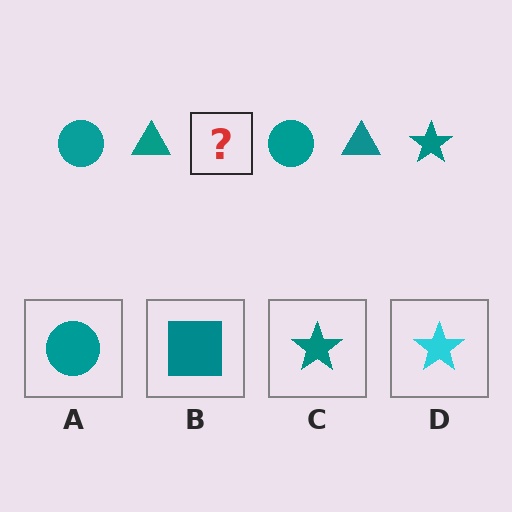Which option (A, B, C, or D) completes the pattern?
C.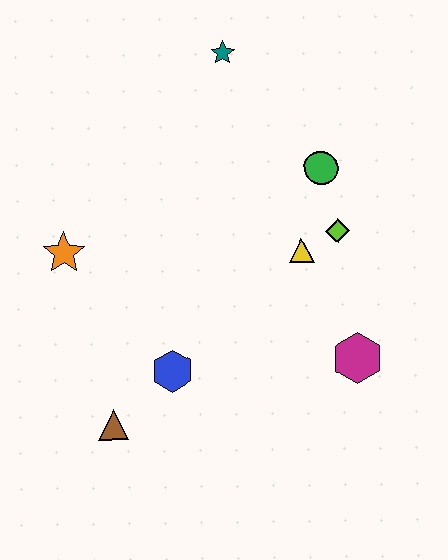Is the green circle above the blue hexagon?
Yes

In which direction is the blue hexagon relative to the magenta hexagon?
The blue hexagon is to the left of the magenta hexagon.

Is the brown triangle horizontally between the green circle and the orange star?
Yes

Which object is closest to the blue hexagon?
The brown triangle is closest to the blue hexagon.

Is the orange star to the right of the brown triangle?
No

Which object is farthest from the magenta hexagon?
The teal star is farthest from the magenta hexagon.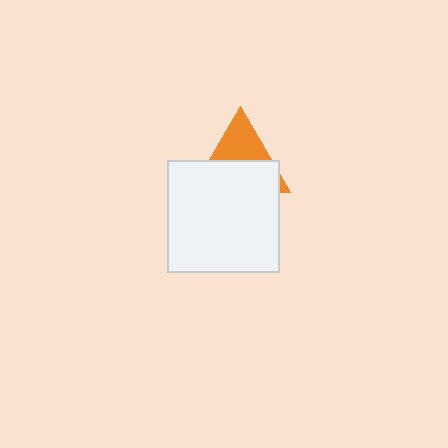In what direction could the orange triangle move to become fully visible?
The orange triangle could move up. That would shift it out from behind the white square entirely.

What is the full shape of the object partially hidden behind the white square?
The partially hidden object is an orange triangle.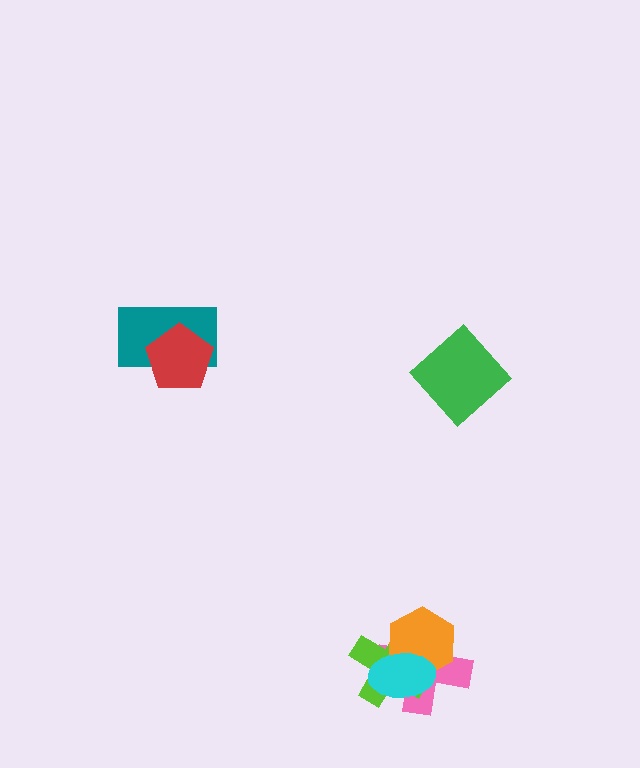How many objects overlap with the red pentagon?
1 object overlaps with the red pentagon.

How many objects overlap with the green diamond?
0 objects overlap with the green diamond.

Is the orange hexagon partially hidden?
Yes, it is partially covered by another shape.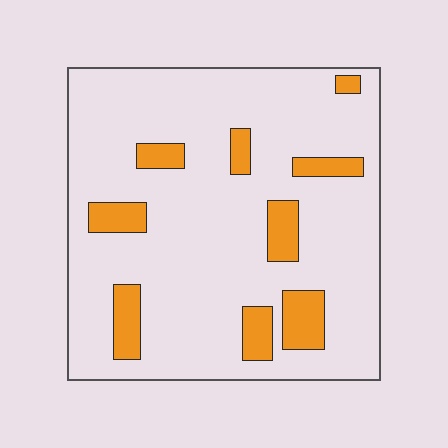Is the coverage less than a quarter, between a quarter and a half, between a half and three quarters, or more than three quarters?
Less than a quarter.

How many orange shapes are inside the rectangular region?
9.